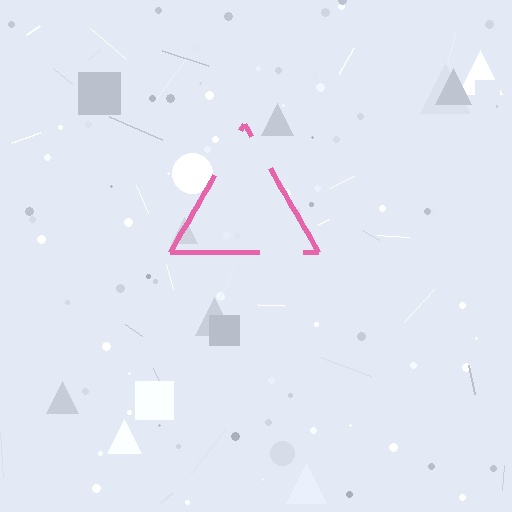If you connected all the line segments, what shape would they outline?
They would outline a triangle.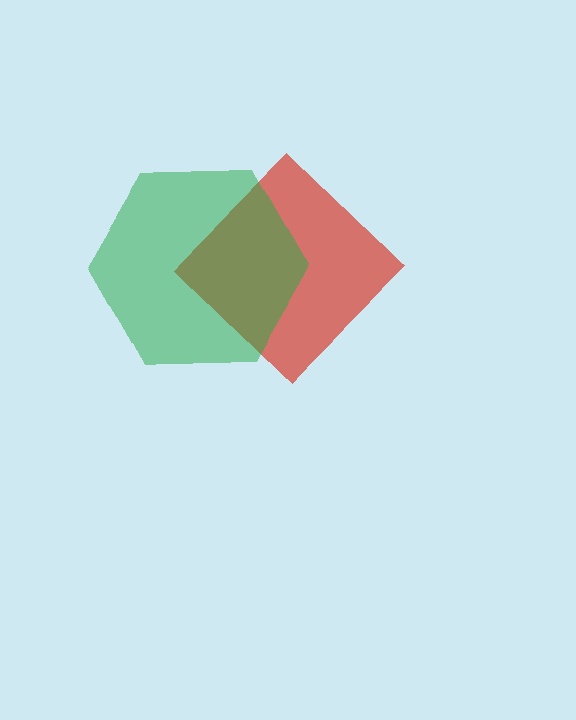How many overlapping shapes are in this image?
There are 2 overlapping shapes in the image.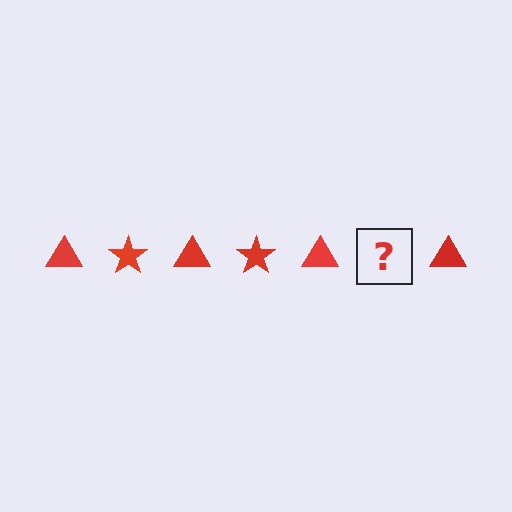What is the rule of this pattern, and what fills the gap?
The rule is that the pattern cycles through triangle, star shapes in red. The gap should be filled with a red star.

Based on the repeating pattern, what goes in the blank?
The blank should be a red star.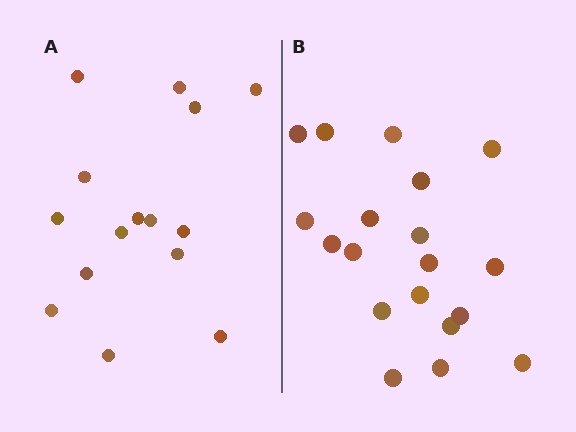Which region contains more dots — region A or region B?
Region B (the right region) has more dots.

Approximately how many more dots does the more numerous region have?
Region B has about 4 more dots than region A.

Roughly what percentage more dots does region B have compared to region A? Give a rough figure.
About 25% more.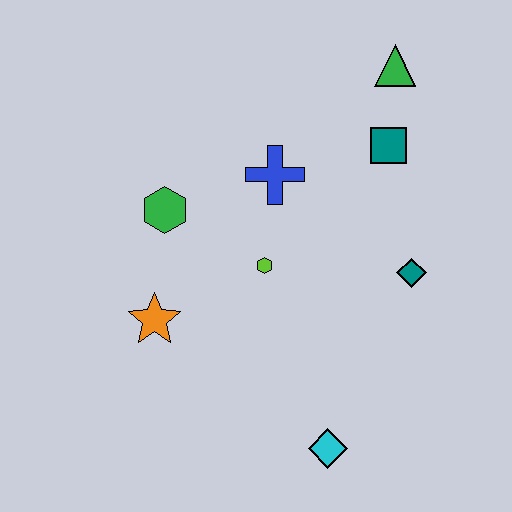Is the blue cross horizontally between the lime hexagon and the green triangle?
Yes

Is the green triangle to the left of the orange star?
No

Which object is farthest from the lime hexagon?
The green triangle is farthest from the lime hexagon.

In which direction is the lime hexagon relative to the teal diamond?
The lime hexagon is to the left of the teal diamond.